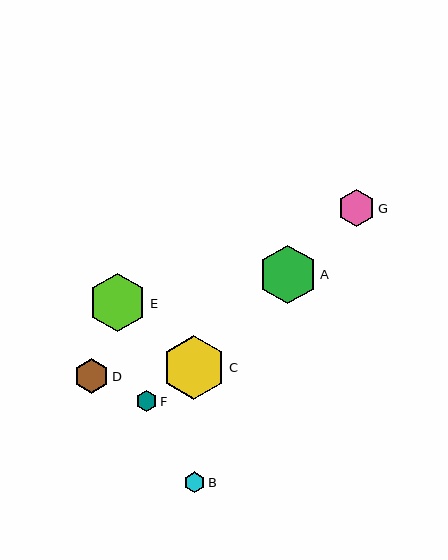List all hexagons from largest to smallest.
From largest to smallest: C, A, E, G, D, F, B.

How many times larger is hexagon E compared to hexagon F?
Hexagon E is approximately 2.8 times the size of hexagon F.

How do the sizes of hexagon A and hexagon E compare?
Hexagon A and hexagon E are approximately the same size.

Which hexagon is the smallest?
Hexagon B is the smallest with a size of approximately 21 pixels.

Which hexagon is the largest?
Hexagon C is the largest with a size of approximately 64 pixels.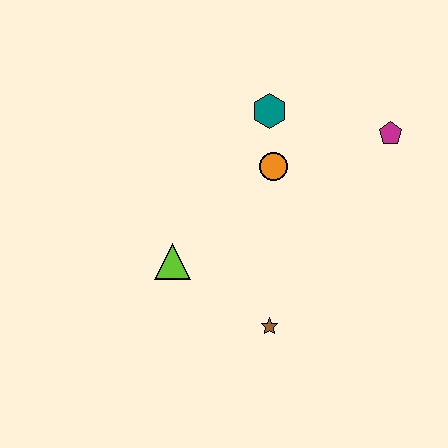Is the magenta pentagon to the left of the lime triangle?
No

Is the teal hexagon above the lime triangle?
Yes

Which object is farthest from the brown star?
The magenta pentagon is farthest from the brown star.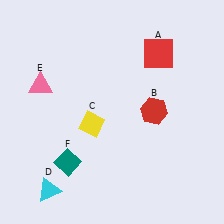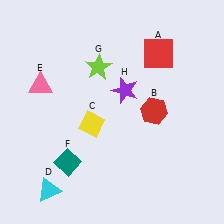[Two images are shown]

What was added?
A lime star (G), a purple star (H) were added in Image 2.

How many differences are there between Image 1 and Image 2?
There are 2 differences between the two images.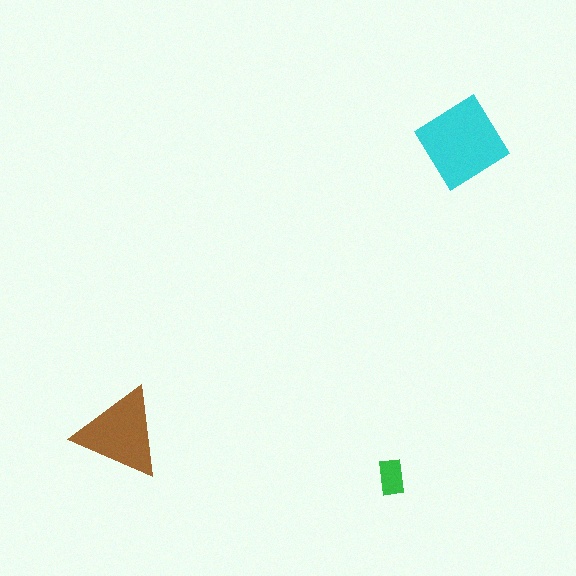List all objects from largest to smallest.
The cyan diamond, the brown triangle, the green rectangle.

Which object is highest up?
The cyan diamond is topmost.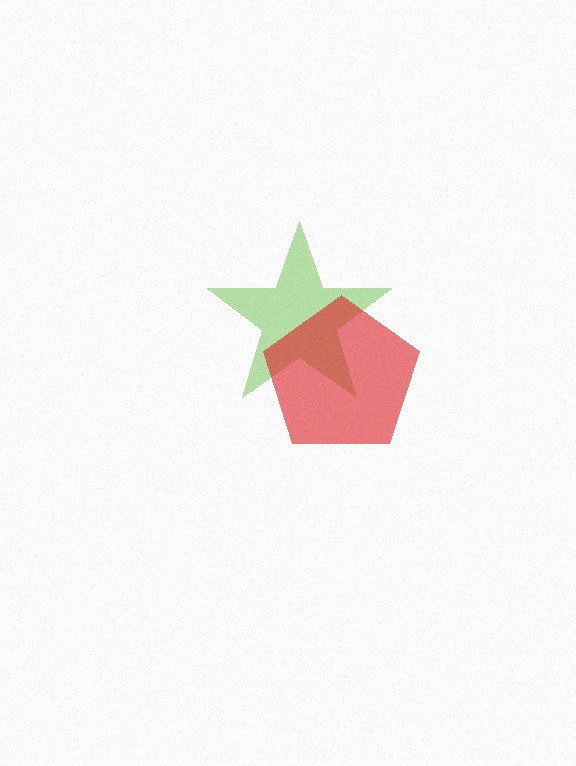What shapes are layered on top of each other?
The layered shapes are: a lime star, a red pentagon.